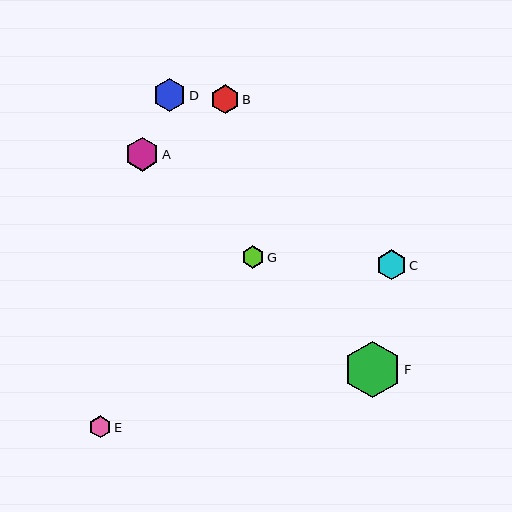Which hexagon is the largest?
Hexagon F is the largest with a size of approximately 57 pixels.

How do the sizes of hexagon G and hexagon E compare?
Hexagon G and hexagon E are approximately the same size.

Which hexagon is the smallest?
Hexagon E is the smallest with a size of approximately 22 pixels.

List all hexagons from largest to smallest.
From largest to smallest: F, A, D, C, B, G, E.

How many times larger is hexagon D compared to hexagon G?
Hexagon D is approximately 1.5 times the size of hexagon G.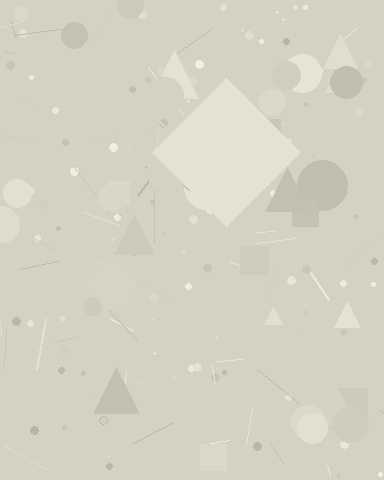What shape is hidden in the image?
A diamond is hidden in the image.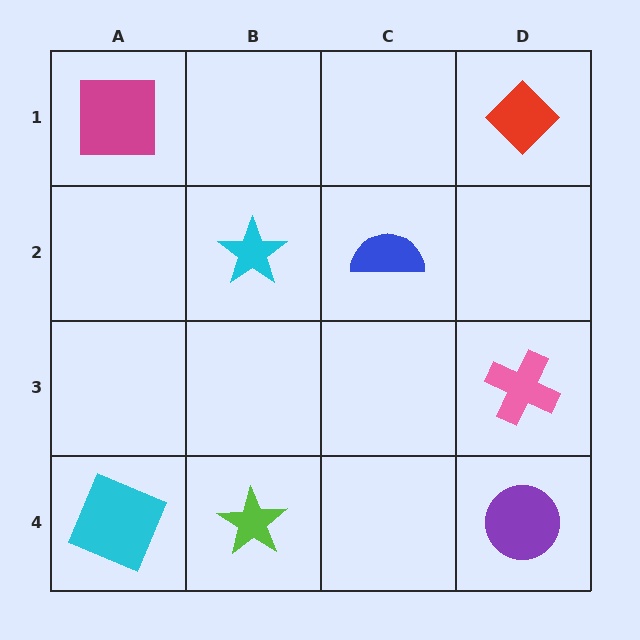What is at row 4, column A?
A cyan square.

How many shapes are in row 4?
3 shapes.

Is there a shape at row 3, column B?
No, that cell is empty.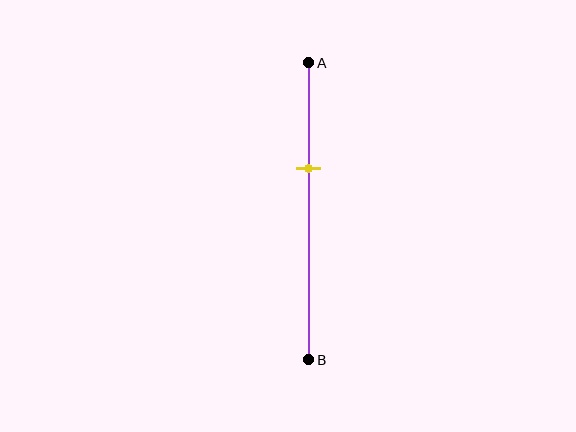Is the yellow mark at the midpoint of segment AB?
No, the mark is at about 35% from A, not at the 50% midpoint.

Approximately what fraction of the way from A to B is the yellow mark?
The yellow mark is approximately 35% of the way from A to B.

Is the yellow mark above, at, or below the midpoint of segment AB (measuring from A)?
The yellow mark is above the midpoint of segment AB.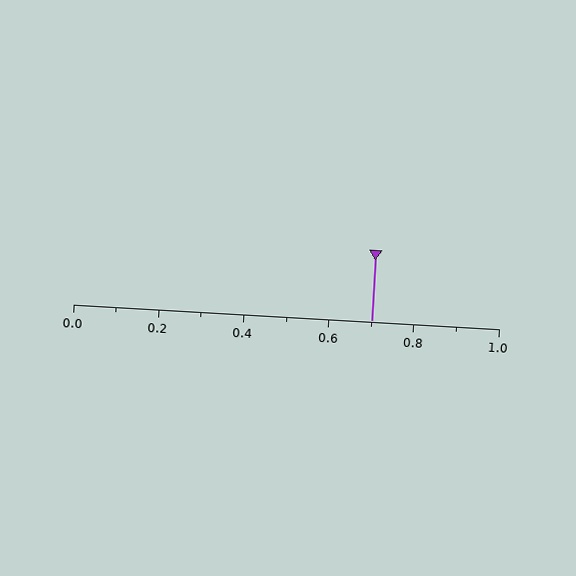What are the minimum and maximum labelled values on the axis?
The axis runs from 0.0 to 1.0.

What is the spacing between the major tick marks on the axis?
The major ticks are spaced 0.2 apart.